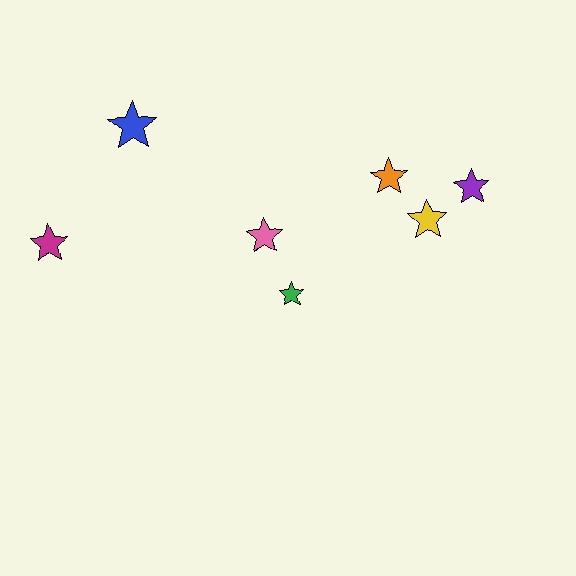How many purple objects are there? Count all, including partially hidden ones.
There is 1 purple object.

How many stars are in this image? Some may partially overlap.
There are 7 stars.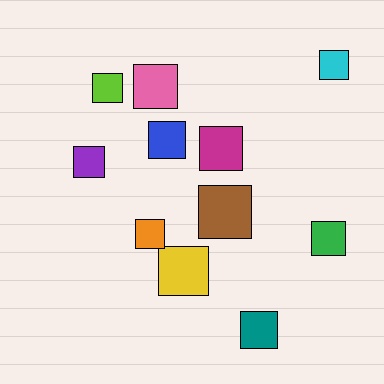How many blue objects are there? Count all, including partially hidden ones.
There is 1 blue object.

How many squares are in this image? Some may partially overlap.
There are 11 squares.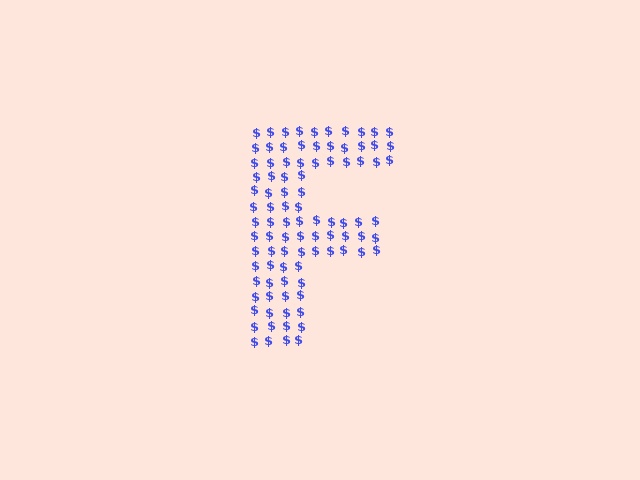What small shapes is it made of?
It is made of small dollar signs.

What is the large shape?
The large shape is the letter F.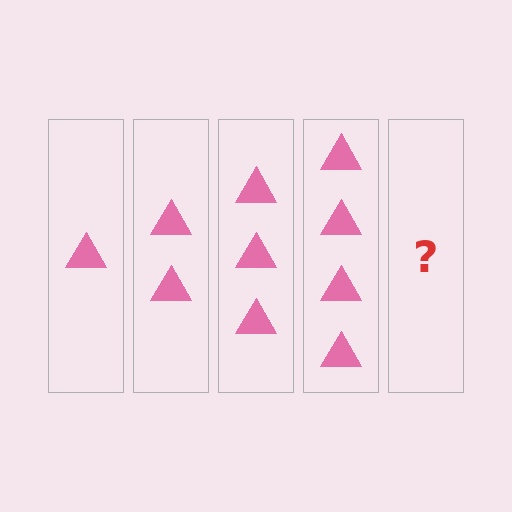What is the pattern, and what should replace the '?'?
The pattern is that each step adds one more triangle. The '?' should be 5 triangles.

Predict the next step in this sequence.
The next step is 5 triangles.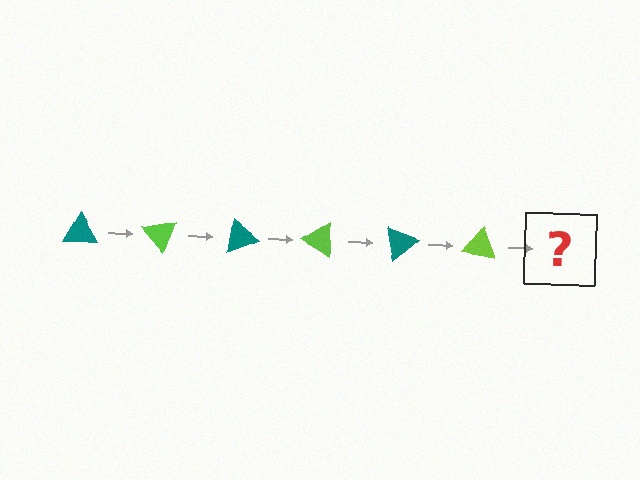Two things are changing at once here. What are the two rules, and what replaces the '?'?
The two rules are that it rotates 50 degrees each step and the color cycles through teal and lime. The '?' should be a teal triangle, rotated 300 degrees from the start.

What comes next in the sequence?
The next element should be a teal triangle, rotated 300 degrees from the start.